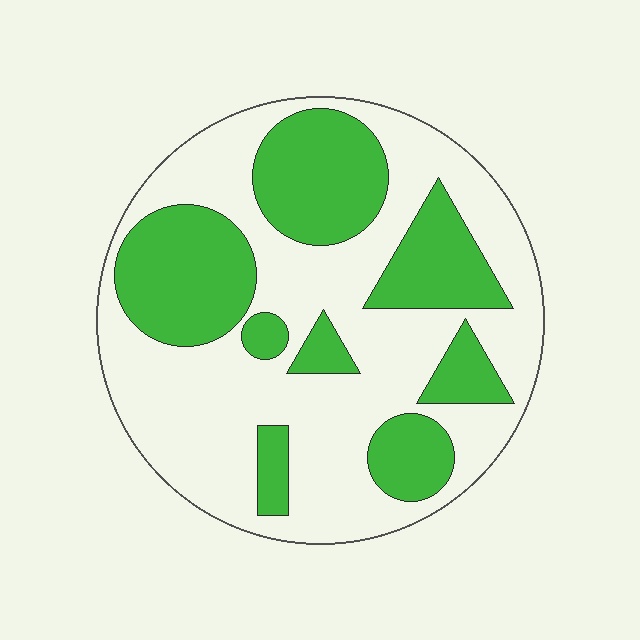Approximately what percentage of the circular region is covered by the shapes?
Approximately 35%.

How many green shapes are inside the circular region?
8.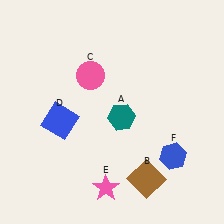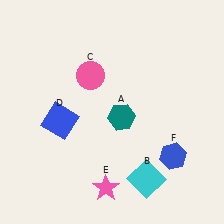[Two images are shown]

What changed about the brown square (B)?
In Image 1, B is brown. In Image 2, it changed to cyan.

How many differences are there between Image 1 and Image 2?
There is 1 difference between the two images.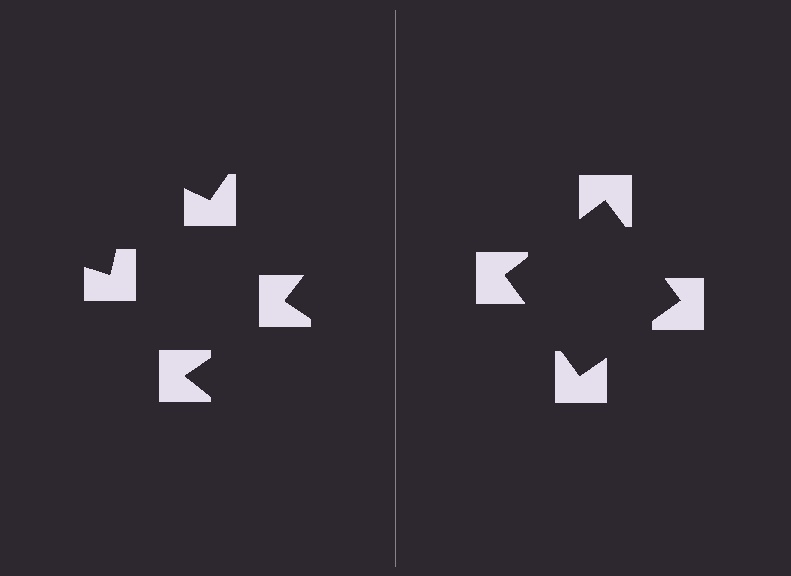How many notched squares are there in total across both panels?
8 — 4 on each side.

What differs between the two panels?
The notched squares are positioned identically on both sides; only the wedge orientations differ. On the right they align to a square; on the left they are misaligned.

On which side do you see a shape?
An illusory square appears on the right side. On the left side the wedge cuts are rotated, so no coherent shape forms.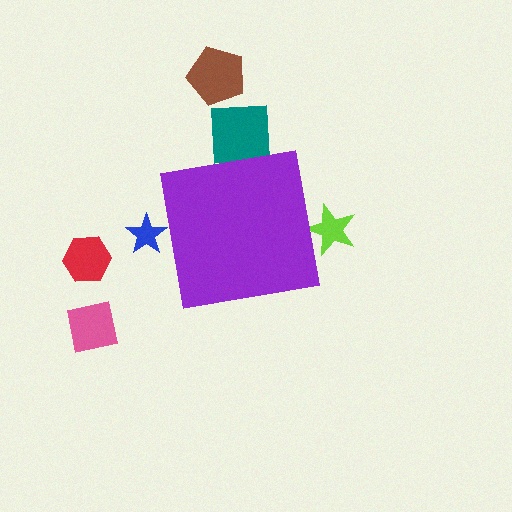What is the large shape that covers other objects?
A purple square.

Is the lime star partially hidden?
Yes, the lime star is partially hidden behind the purple square.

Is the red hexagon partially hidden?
No, the red hexagon is fully visible.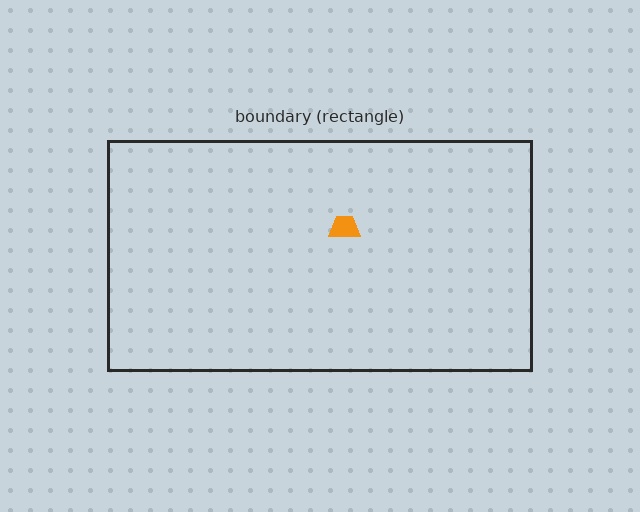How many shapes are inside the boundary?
1 inside, 0 outside.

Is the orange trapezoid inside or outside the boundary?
Inside.